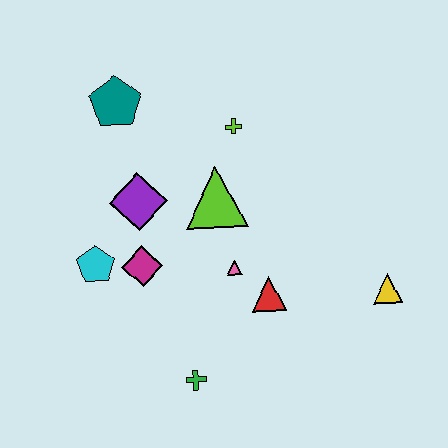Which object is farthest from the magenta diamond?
The yellow triangle is farthest from the magenta diamond.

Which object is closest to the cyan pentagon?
The magenta diamond is closest to the cyan pentagon.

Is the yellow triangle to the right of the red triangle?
Yes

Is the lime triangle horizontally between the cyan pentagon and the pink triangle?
Yes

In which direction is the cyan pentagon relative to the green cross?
The cyan pentagon is above the green cross.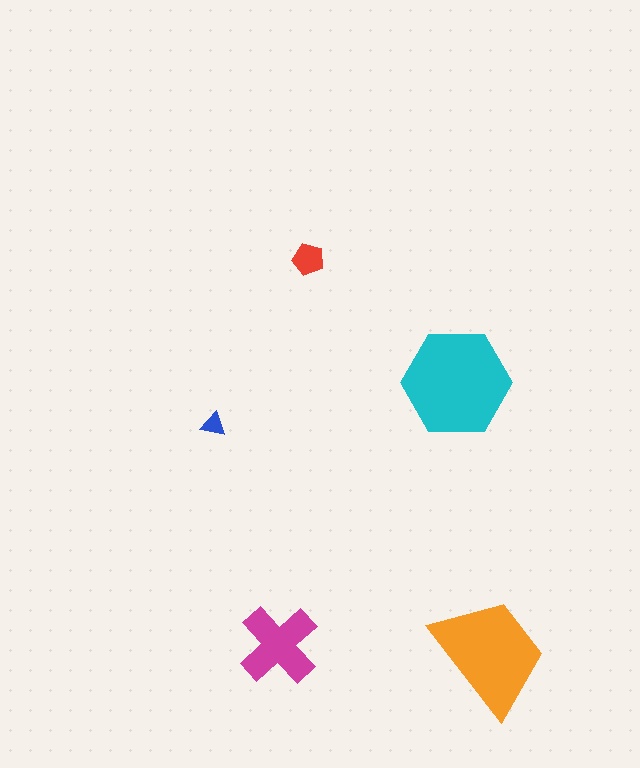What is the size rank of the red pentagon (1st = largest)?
4th.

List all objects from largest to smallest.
The cyan hexagon, the orange trapezoid, the magenta cross, the red pentagon, the blue triangle.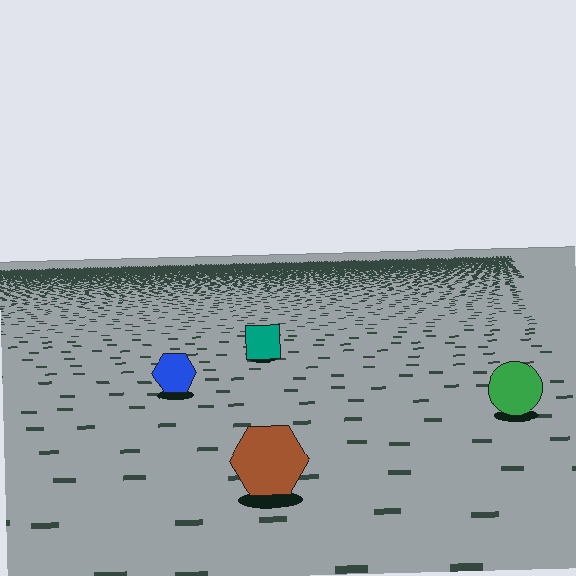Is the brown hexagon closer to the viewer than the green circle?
Yes. The brown hexagon is closer — you can tell from the texture gradient: the ground texture is coarser near it.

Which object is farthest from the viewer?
The teal square is farthest from the viewer. It appears smaller and the ground texture around it is denser.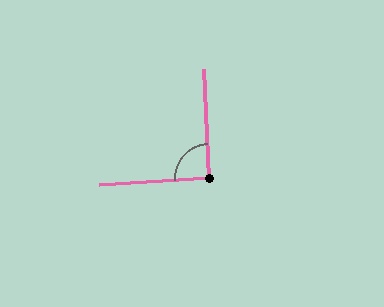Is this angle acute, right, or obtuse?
It is approximately a right angle.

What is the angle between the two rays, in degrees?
Approximately 90 degrees.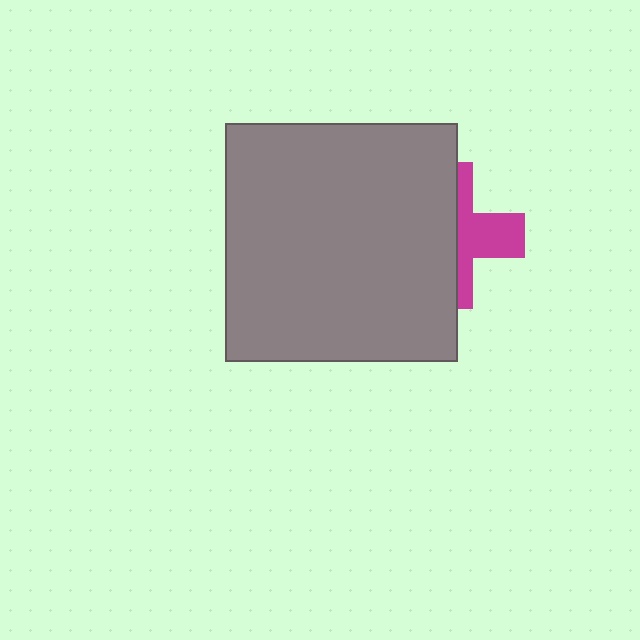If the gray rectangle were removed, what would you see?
You would see the complete magenta cross.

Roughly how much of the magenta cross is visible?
A small part of it is visible (roughly 42%).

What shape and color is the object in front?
The object in front is a gray rectangle.